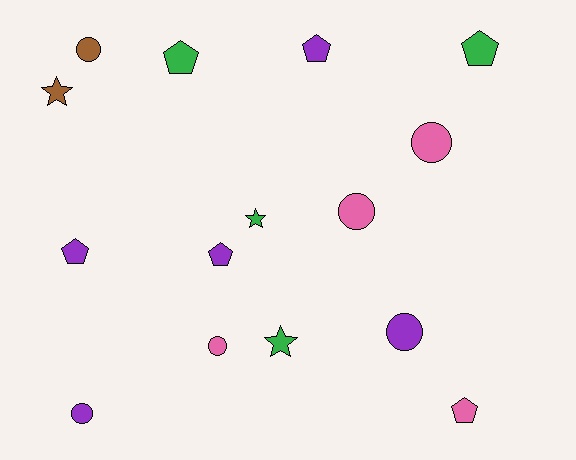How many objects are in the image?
There are 15 objects.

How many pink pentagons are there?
There is 1 pink pentagon.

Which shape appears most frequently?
Pentagon, with 6 objects.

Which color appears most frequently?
Purple, with 5 objects.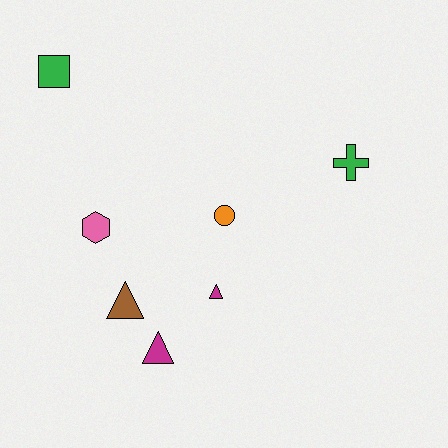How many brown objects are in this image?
There is 1 brown object.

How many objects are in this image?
There are 7 objects.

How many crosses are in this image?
There is 1 cross.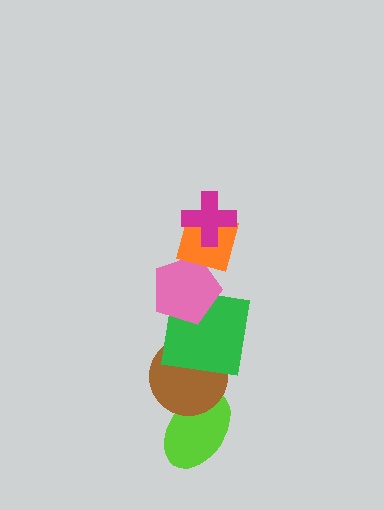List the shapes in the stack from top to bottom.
From top to bottom: the magenta cross, the orange square, the pink pentagon, the green square, the brown circle, the lime ellipse.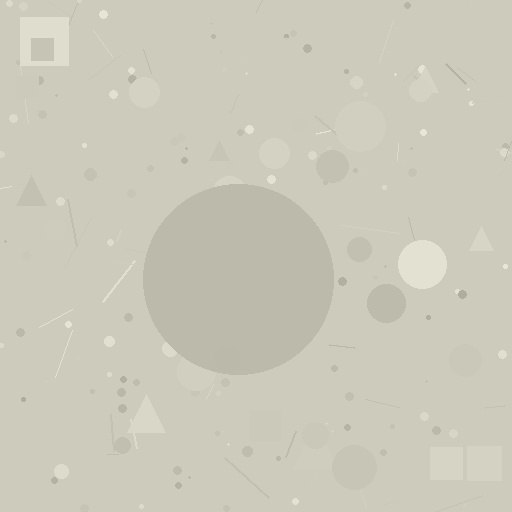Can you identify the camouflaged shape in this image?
The camouflaged shape is a circle.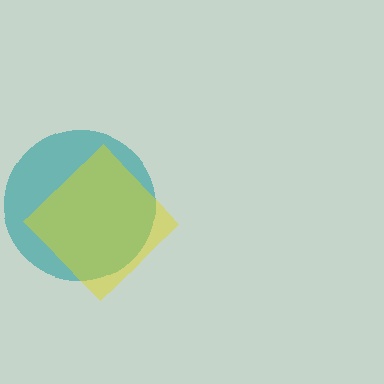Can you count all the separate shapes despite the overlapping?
Yes, there are 2 separate shapes.